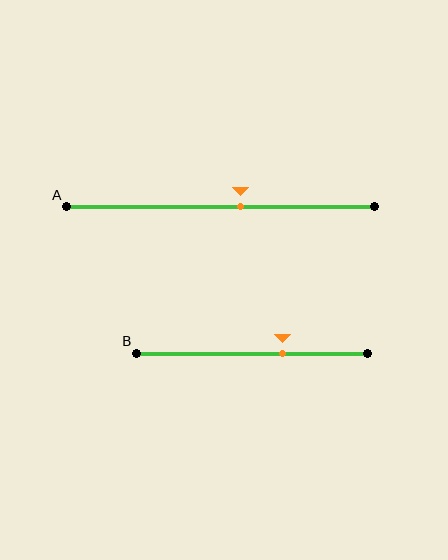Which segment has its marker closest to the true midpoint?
Segment A has its marker closest to the true midpoint.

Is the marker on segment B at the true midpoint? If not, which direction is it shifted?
No, the marker on segment B is shifted to the right by about 13% of the segment length.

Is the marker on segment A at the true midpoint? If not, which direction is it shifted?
No, the marker on segment A is shifted to the right by about 7% of the segment length.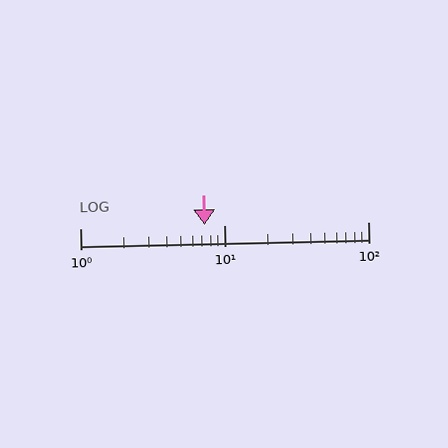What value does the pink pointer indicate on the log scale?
The pointer indicates approximately 7.3.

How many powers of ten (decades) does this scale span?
The scale spans 2 decades, from 1 to 100.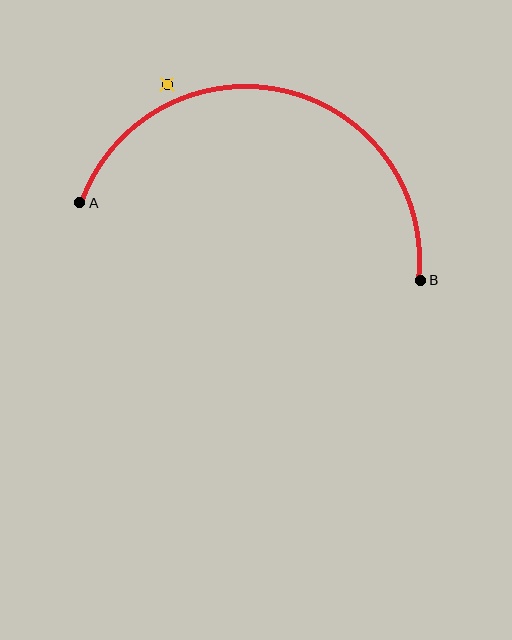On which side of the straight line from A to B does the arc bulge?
The arc bulges above the straight line connecting A and B.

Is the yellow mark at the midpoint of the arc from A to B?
No — the yellow mark does not lie on the arc at all. It sits slightly outside the curve.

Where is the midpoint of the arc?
The arc midpoint is the point on the curve farthest from the straight line joining A and B. It sits above that line.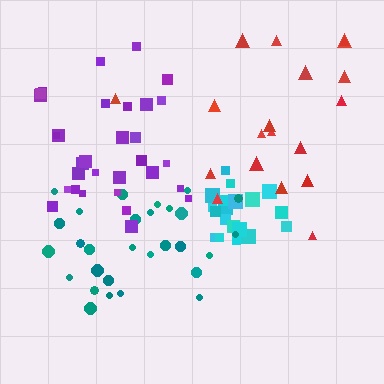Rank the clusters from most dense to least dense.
cyan, teal, purple, red.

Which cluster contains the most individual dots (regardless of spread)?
Purple (31).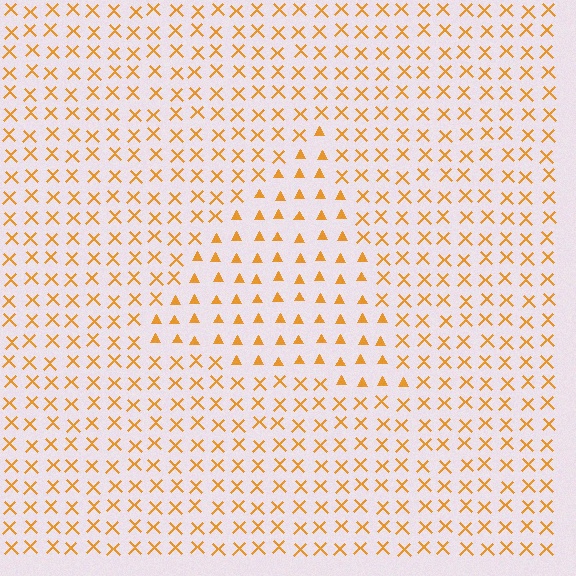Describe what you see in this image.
The image is filled with small orange elements arranged in a uniform grid. A triangle-shaped region contains triangles, while the surrounding area contains X marks. The boundary is defined purely by the change in element shape.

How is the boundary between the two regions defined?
The boundary is defined by a change in element shape: triangles inside vs. X marks outside. All elements share the same color and spacing.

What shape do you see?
I see a triangle.